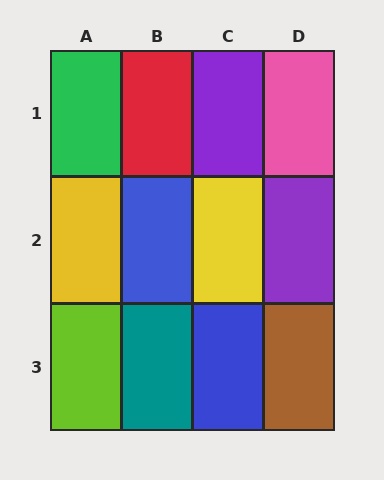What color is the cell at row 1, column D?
Pink.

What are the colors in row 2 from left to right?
Yellow, blue, yellow, purple.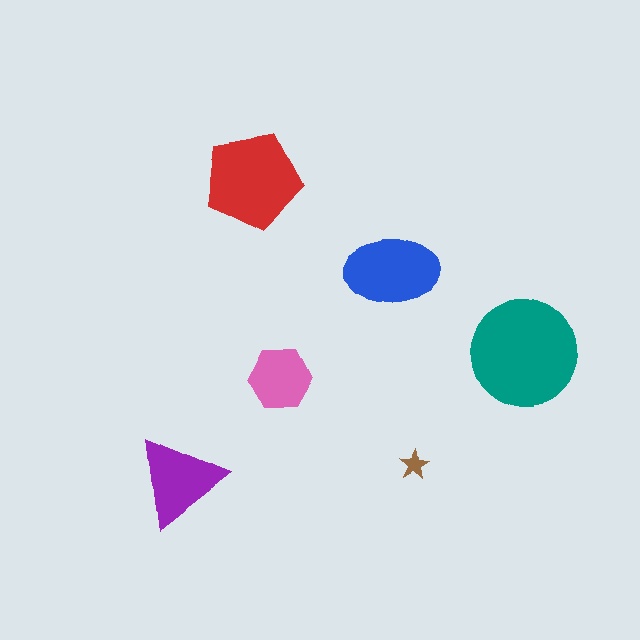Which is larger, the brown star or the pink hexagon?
The pink hexagon.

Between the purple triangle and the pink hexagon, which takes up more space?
The purple triangle.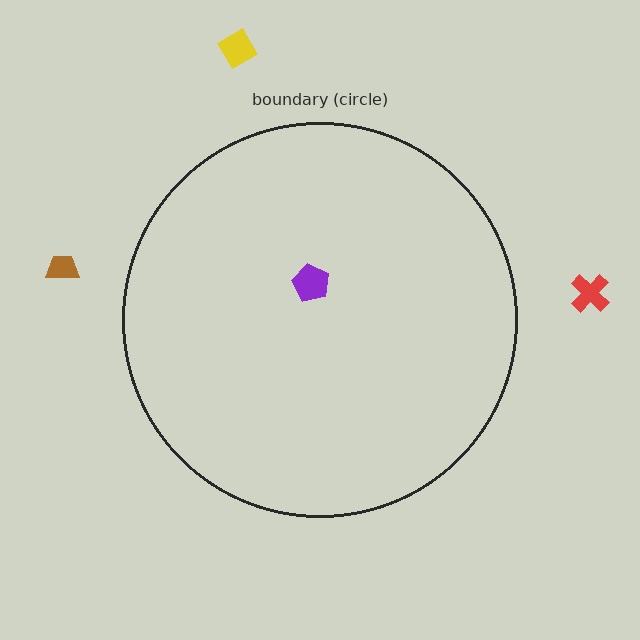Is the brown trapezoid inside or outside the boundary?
Outside.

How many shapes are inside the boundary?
1 inside, 3 outside.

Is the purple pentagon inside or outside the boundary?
Inside.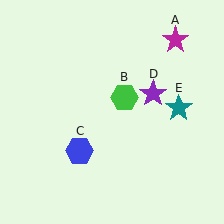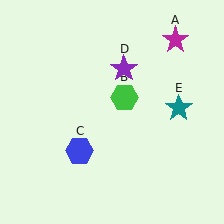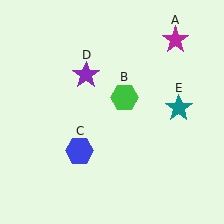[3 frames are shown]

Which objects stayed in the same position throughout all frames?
Magenta star (object A) and green hexagon (object B) and blue hexagon (object C) and teal star (object E) remained stationary.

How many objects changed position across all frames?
1 object changed position: purple star (object D).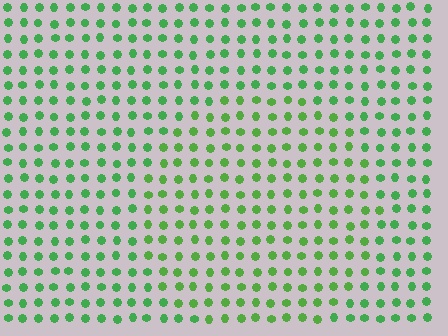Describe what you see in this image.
The image is filled with small green elements in a uniform arrangement. A circle-shaped region is visible where the elements are tinted to a slightly different hue, forming a subtle color boundary.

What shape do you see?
I see a circle.